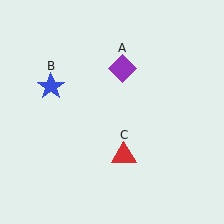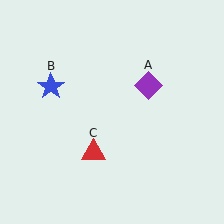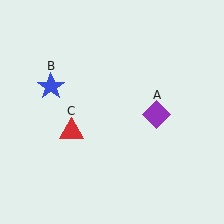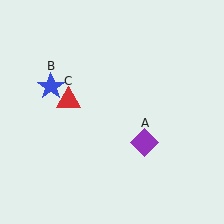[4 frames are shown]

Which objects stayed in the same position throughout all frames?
Blue star (object B) remained stationary.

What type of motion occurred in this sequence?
The purple diamond (object A), red triangle (object C) rotated clockwise around the center of the scene.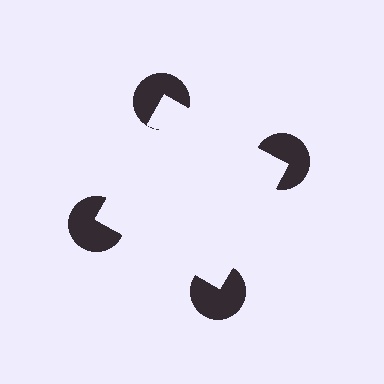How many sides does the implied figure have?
4 sides.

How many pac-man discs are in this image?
There are 4 — one at each vertex of the illusory square.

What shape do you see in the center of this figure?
An illusory square — its edges are inferred from the aligned wedge cuts in the pac-man discs, not physically drawn.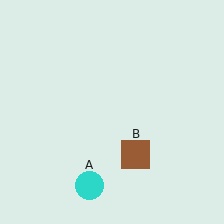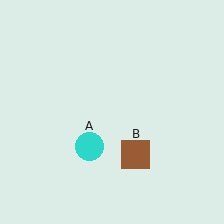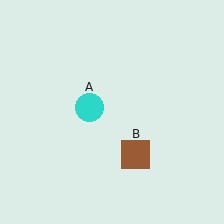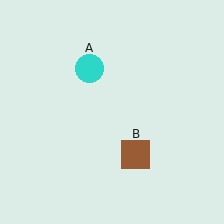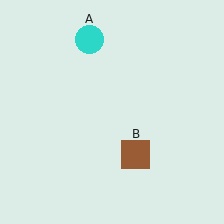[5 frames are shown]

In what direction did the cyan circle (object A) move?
The cyan circle (object A) moved up.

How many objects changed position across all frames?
1 object changed position: cyan circle (object A).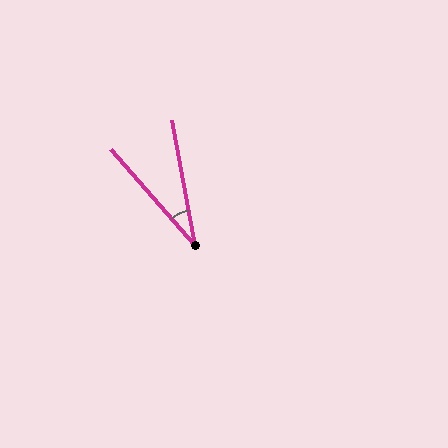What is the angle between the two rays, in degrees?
Approximately 31 degrees.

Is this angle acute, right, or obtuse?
It is acute.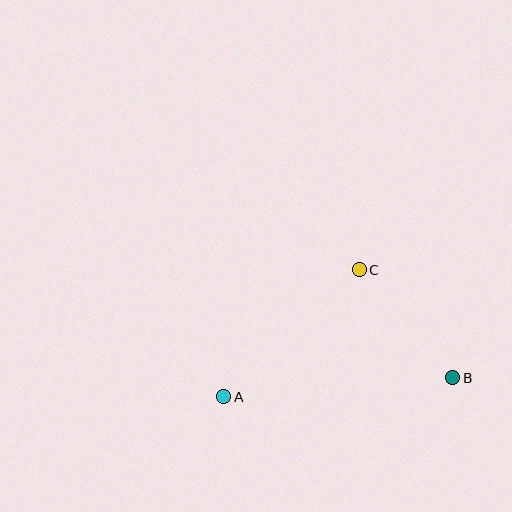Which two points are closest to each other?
Points B and C are closest to each other.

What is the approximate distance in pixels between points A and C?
The distance between A and C is approximately 186 pixels.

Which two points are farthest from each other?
Points A and B are farthest from each other.